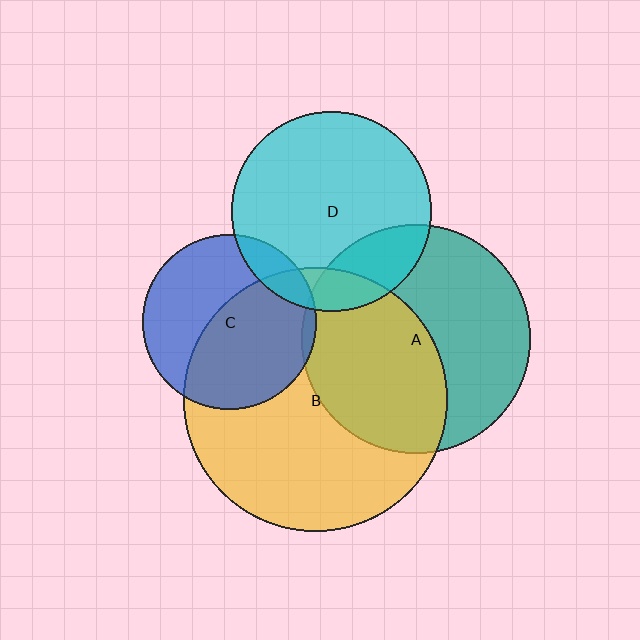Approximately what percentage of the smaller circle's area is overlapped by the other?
Approximately 10%.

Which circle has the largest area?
Circle B (yellow).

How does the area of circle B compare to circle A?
Approximately 1.3 times.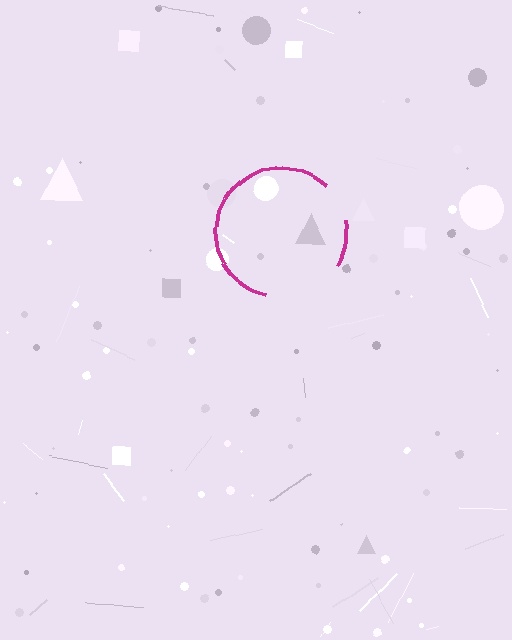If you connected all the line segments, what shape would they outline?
They would outline a circle.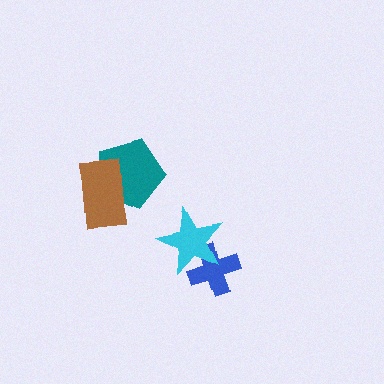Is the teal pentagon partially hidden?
Yes, it is partially covered by another shape.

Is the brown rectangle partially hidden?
No, no other shape covers it.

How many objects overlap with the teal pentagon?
1 object overlaps with the teal pentagon.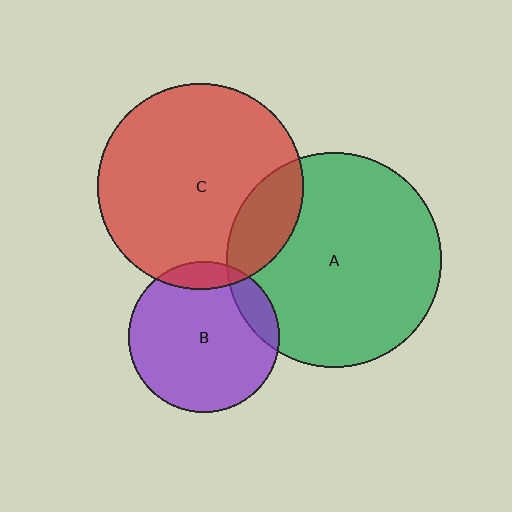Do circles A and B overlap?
Yes.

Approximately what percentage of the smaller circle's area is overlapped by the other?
Approximately 10%.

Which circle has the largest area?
Circle A (green).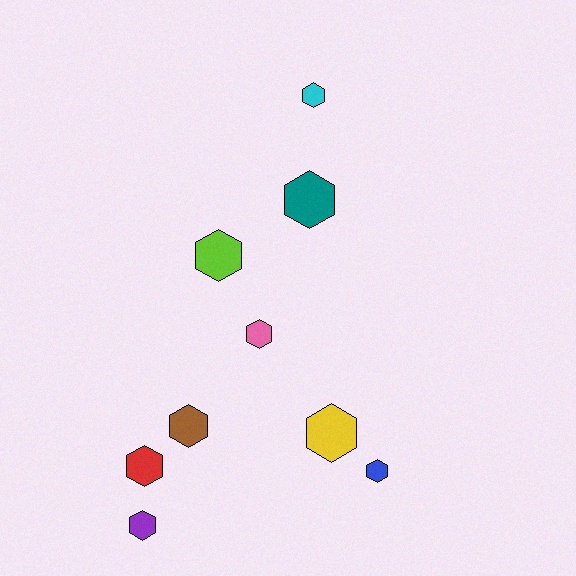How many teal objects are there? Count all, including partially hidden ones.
There is 1 teal object.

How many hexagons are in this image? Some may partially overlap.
There are 9 hexagons.